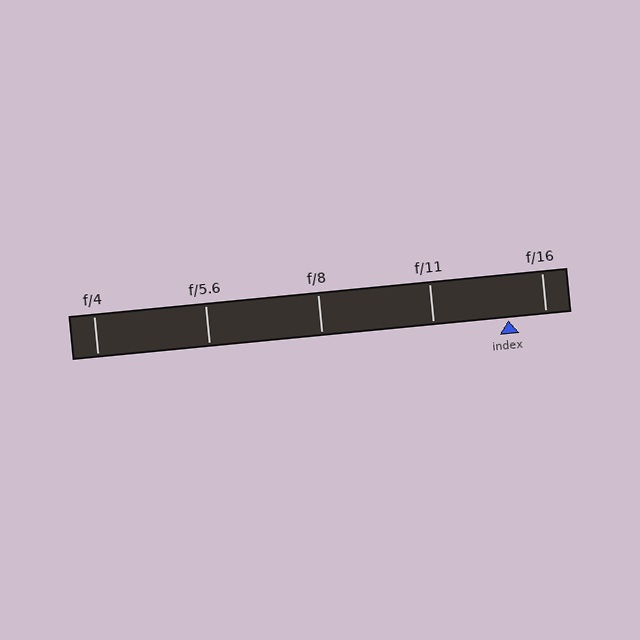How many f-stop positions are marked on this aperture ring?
There are 5 f-stop positions marked.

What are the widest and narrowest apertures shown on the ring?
The widest aperture shown is f/4 and the narrowest is f/16.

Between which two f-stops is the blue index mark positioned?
The index mark is between f/11 and f/16.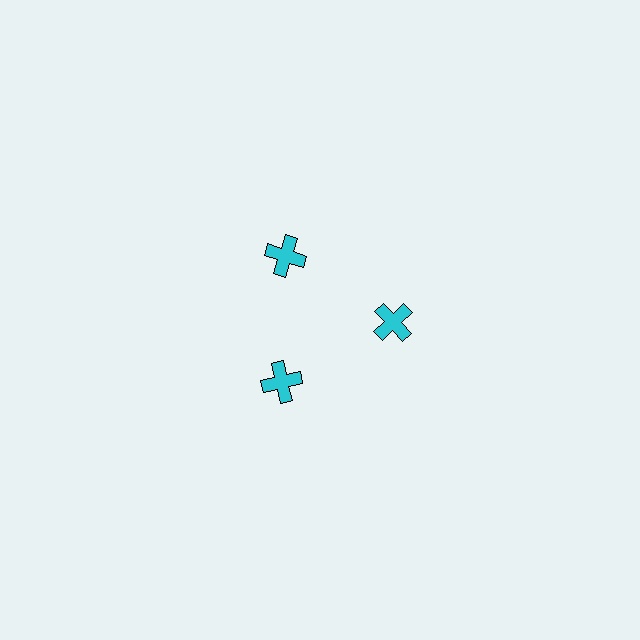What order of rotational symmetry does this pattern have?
This pattern has 3-fold rotational symmetry.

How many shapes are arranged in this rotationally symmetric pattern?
There are 3 shapes, arranged in 3 groups of 1.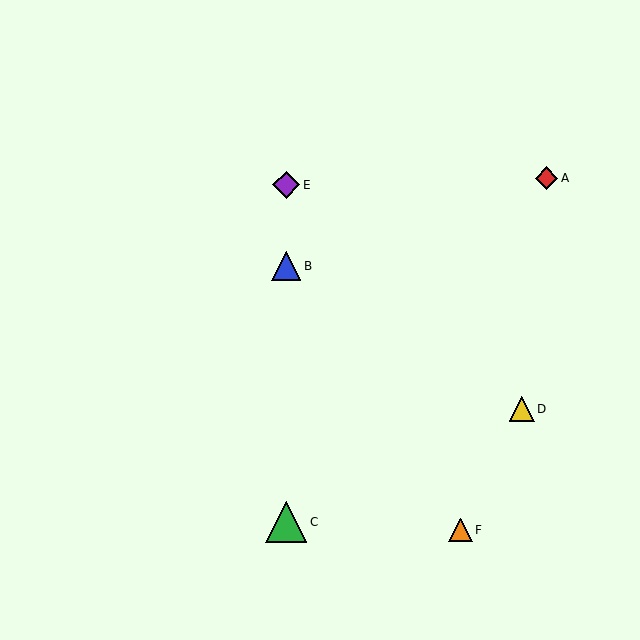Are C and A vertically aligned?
No, C is at x≈286 and A is at x≈547.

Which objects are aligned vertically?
Objects B, C, E are aligned vertically.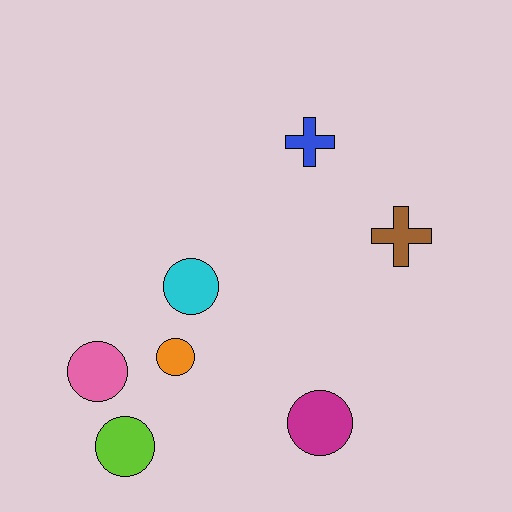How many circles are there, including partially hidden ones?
There are 5 circles.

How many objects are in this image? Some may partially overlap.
There are 7 objects.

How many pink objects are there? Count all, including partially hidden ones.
There is 1 pink object.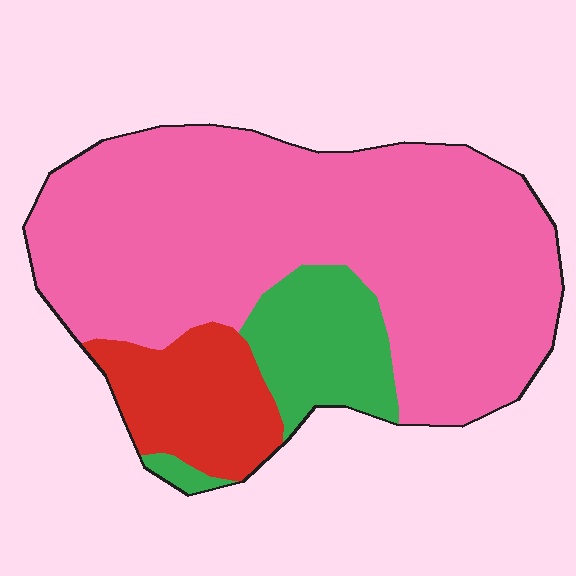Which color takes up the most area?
Pink, at roughly 70%.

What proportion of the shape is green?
Green takes up about one eighth (1/8) of the shape.